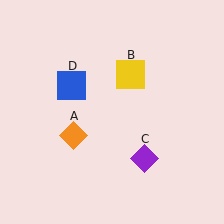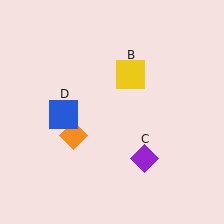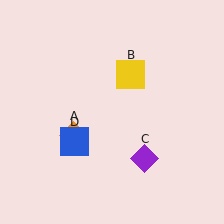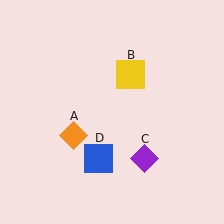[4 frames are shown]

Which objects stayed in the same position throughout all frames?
Orange diamond (object A) and yellow square (object B) and purple diamond (object C) remained stationary.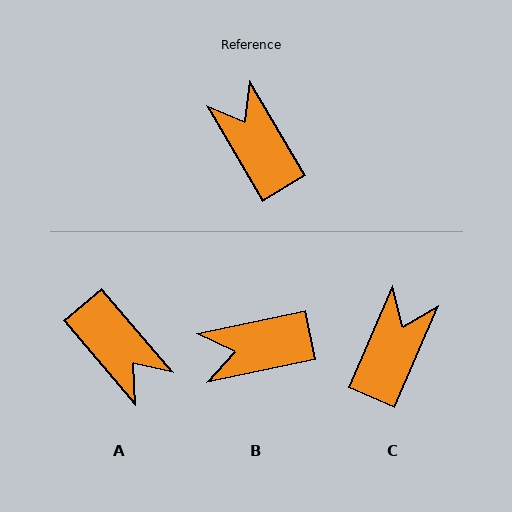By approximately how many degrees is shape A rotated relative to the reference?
Approximately 170 degrees clockwise.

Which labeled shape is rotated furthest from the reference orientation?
A, about 170 degrees away.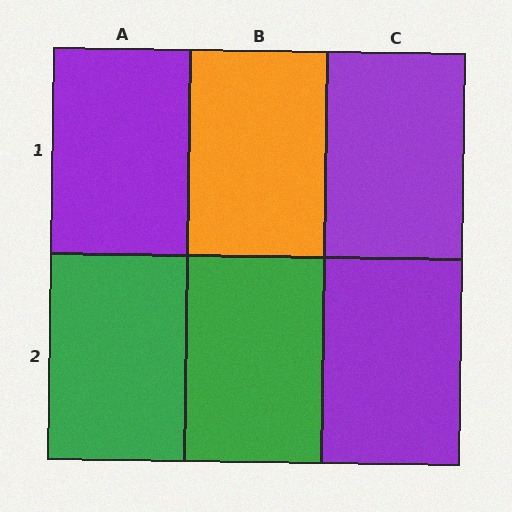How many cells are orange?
1 cell is orange.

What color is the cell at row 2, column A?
Green.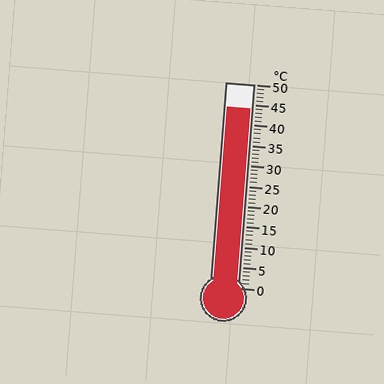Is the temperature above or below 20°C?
The temperature is above 20°C.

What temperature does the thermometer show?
The thermometer shows approximately 44°C.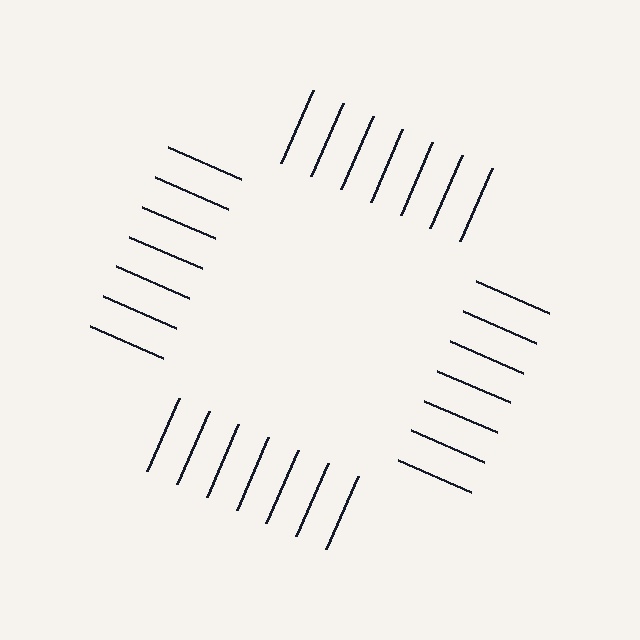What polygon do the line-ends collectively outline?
An illusory square — the line segments terminate on its edges but no continuous stroke is drawn.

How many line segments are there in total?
28 — 7 along each of the 4 edges.